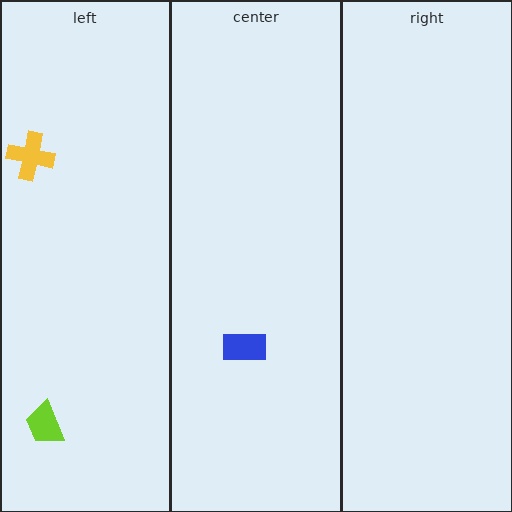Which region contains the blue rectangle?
The center region.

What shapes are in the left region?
The yellow cross, the lime trapezoid.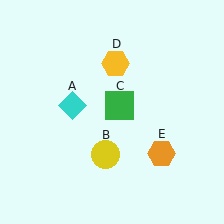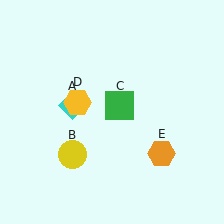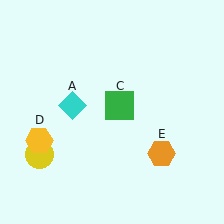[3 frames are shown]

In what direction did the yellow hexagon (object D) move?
The yellow hexagon (object D) moved down and to the left.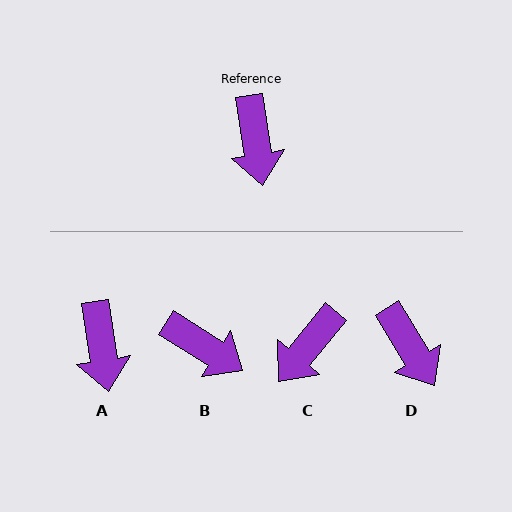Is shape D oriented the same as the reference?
No, it is off by about 23 degrees.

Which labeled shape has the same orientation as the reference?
A.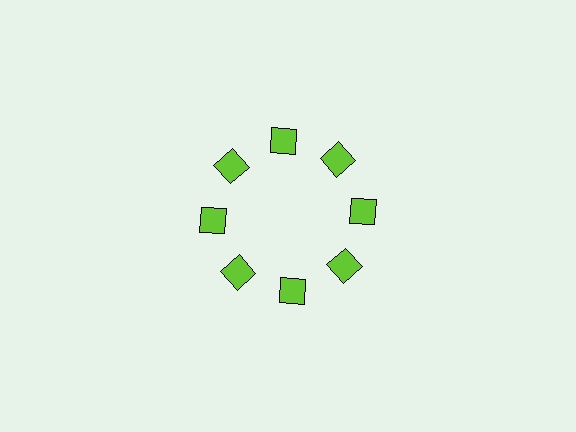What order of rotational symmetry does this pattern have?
This pattern has 8-fold rotational symmetry.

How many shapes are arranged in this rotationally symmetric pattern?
There are 8 shapes, arranged in 8 groups of 1.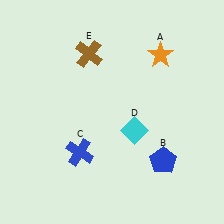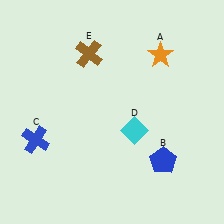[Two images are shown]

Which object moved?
The blue cross (C) moved left.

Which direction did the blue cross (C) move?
The blue cross (C) moved left.